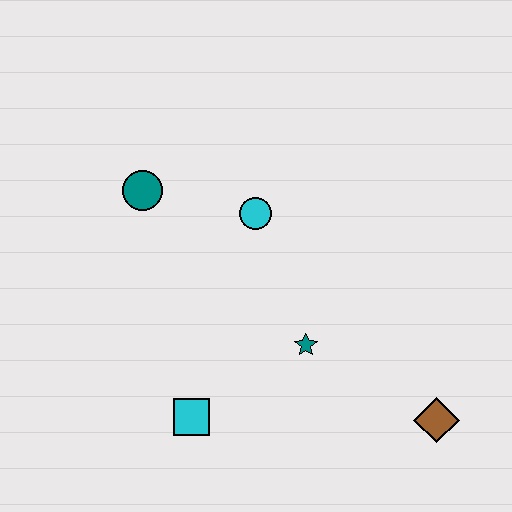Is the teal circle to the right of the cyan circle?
No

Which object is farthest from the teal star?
The teal circle is farthest from the teal star.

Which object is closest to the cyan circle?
The teal circle is closest to the cyan circle.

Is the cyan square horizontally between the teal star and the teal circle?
Yes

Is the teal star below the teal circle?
Yes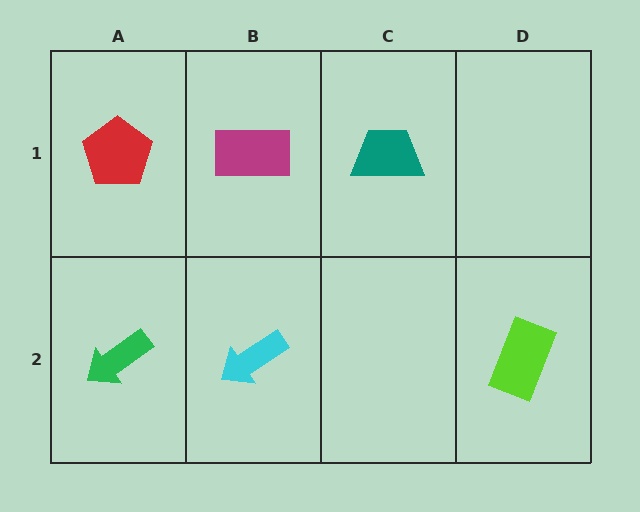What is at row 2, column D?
A lime rectangle.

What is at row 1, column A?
A red pentagon.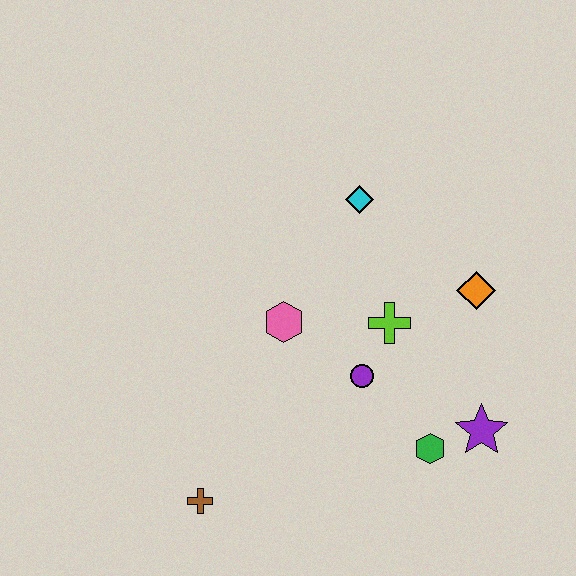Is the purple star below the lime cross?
Yes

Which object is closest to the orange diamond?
The lime cross is closest to the orange diamond.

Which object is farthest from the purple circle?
The brown cross is farthest from the purple circle.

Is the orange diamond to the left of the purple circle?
No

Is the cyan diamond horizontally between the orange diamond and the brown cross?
Yes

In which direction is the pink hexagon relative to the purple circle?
The pink hexagon is to the left of the purple circle.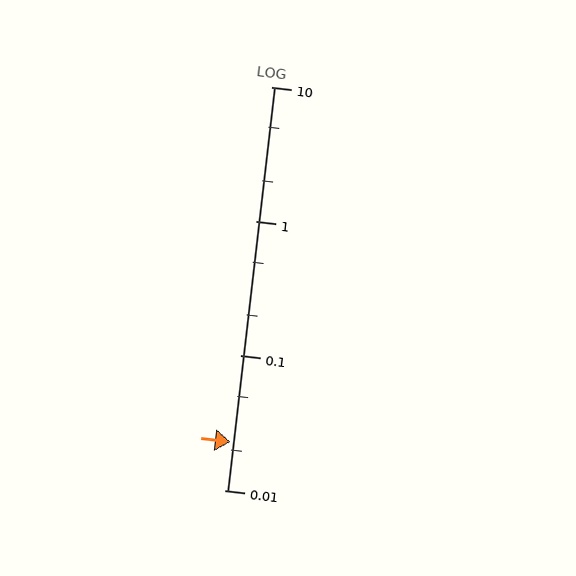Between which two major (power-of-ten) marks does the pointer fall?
The pointer is between 0.01 and 0.1.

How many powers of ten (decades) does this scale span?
The scale spans 3 decades, from 0.01 to 10.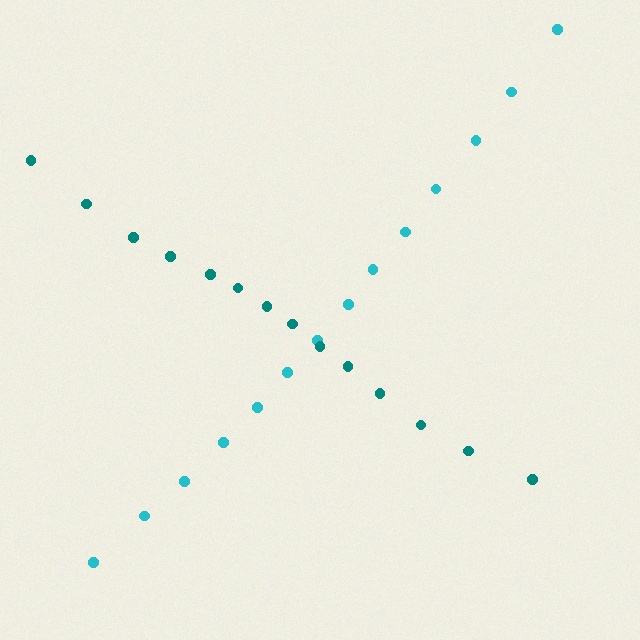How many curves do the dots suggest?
There are 2 distinct paths.